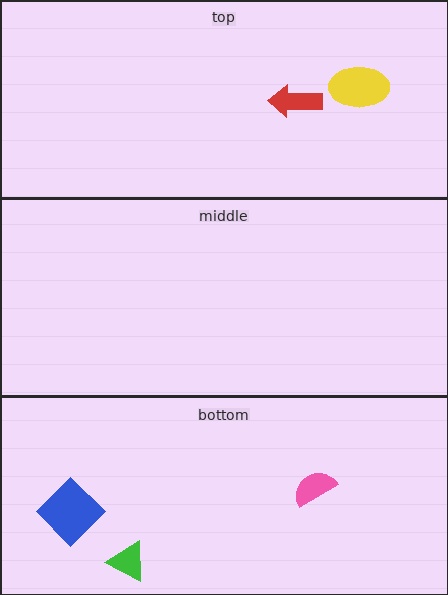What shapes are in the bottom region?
The blue diamond, the pink semicircle, the green triangle.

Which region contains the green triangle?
The bottom region.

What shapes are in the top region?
The yellow ellipse, the red arrow.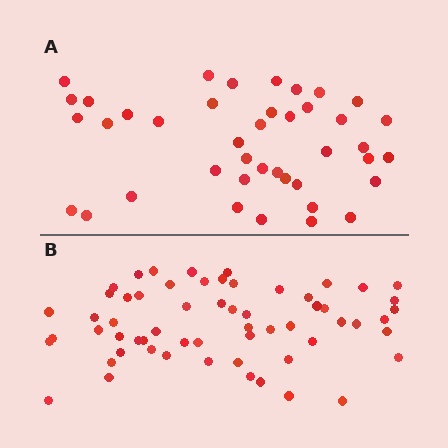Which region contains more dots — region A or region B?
Region B (the bottom region) has more dots.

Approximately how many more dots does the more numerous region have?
Region B has approximately 20 more dots than region A.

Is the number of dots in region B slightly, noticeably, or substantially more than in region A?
Region B has substantially more. The ratio is roughly 1.5 to 1.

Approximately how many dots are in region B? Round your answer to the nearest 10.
About 60 dots.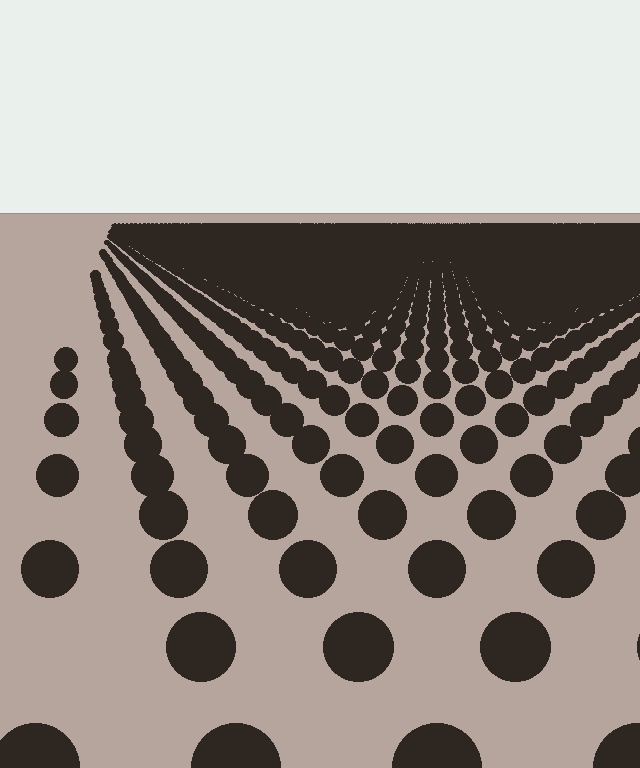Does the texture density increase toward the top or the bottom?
Density increases toward the top.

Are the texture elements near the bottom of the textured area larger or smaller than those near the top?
Larger. Near the bottom, elements are closer to the viewer and appear at a bigger on-screen size.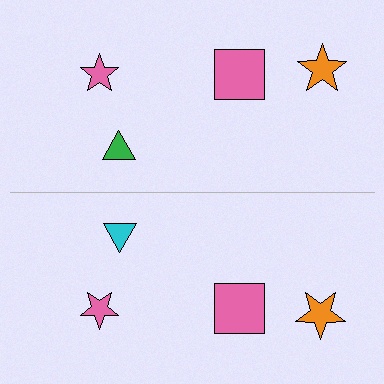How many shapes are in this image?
There are 8 shapes in this image.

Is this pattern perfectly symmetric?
No, the pattern is not perfectly symmetric. The cyan triangle on the bottom side breaks the symmetry — its mirror counterpart is green.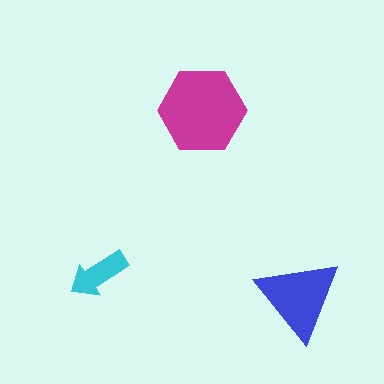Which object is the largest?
The magenta hexagon.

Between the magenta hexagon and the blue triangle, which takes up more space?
The magenta hexagon.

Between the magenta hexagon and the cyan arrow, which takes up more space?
The magenta hexagon.